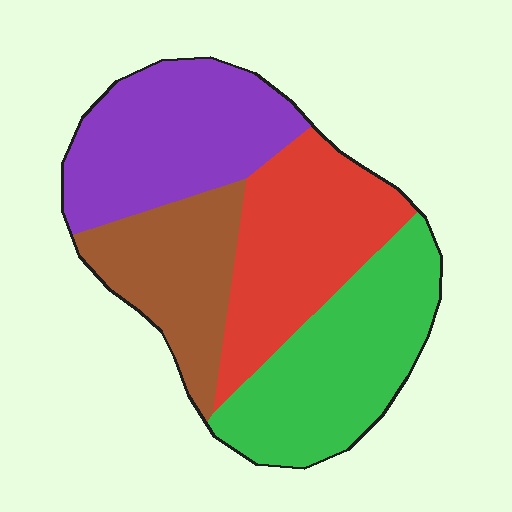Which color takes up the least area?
Brown, at roughly 20%.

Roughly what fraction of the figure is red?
Red covers around 25% of the figure.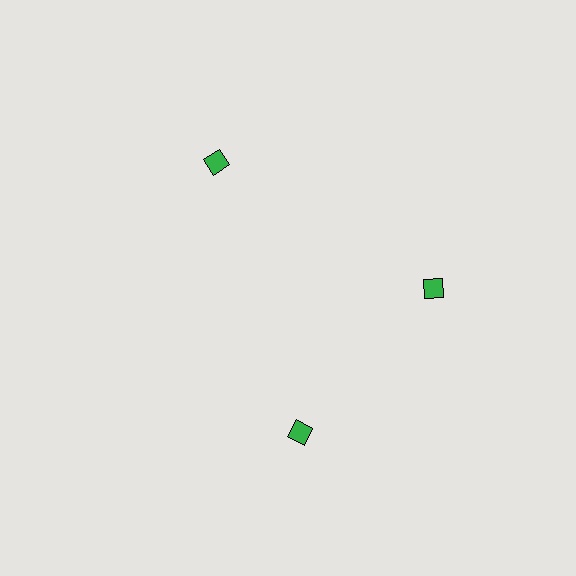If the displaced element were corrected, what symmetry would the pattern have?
It would have 3-fold rotational symmetry — the pattern would map onto itself every 120 degrees.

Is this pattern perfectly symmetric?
No. The 3 green diamonds are arranged in a ring, but one element near the 7 o'clock position is rotated out of alignment along the ring, breaking the 3-fold rotational symmetry.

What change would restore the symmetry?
The symmetry would be restored by rotating it back into even spacing with its neighbors so that all 3 diamonds sit at equal angles and equal distance from the center.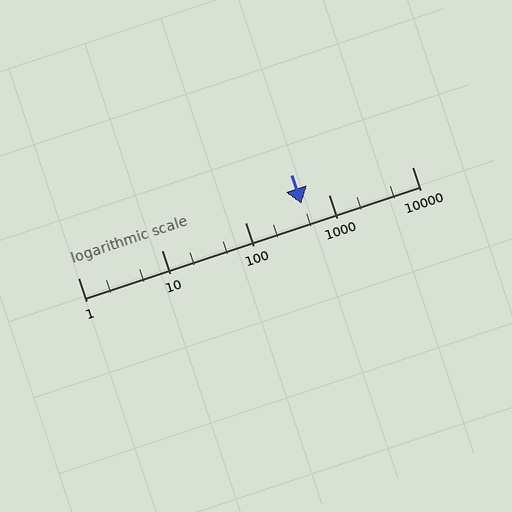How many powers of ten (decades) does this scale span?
The scale spans 4 decades, from 1 to 10000.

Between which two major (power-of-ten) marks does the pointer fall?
The pointer is between 100 and 1000.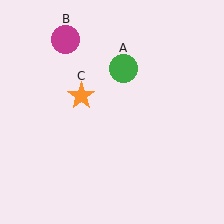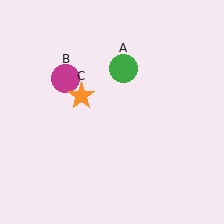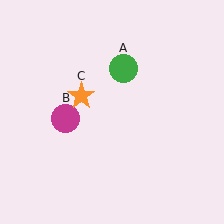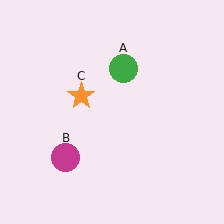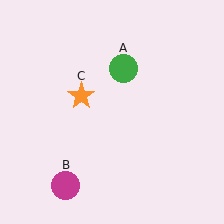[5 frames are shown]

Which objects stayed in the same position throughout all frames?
Green circle (object A) and orange star (object C) remained stationary.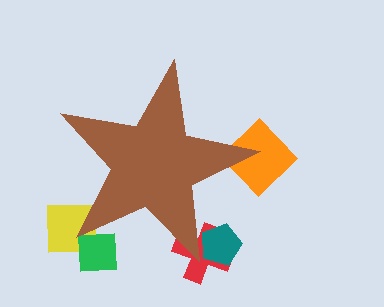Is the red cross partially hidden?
Yes, the red cross is partially hidden behind the brown star.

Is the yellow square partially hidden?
Yes, the yellow square is partially hidden behind the brown star.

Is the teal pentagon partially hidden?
Yes, the teal pentagon is partially hidden behind the brown star.